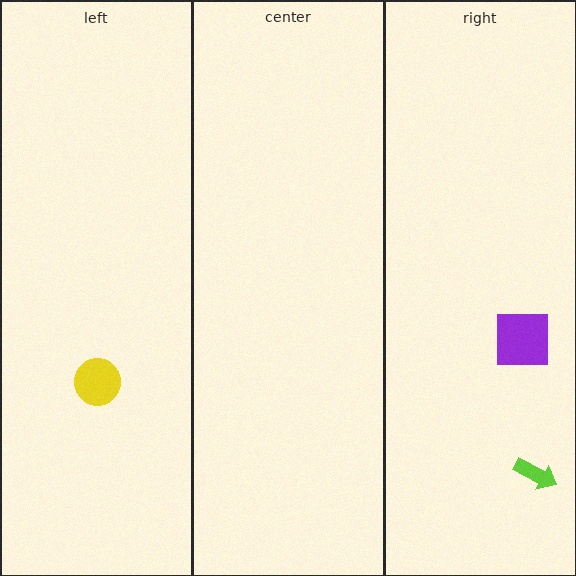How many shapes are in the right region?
2.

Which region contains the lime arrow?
The right region.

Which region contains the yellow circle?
The left region.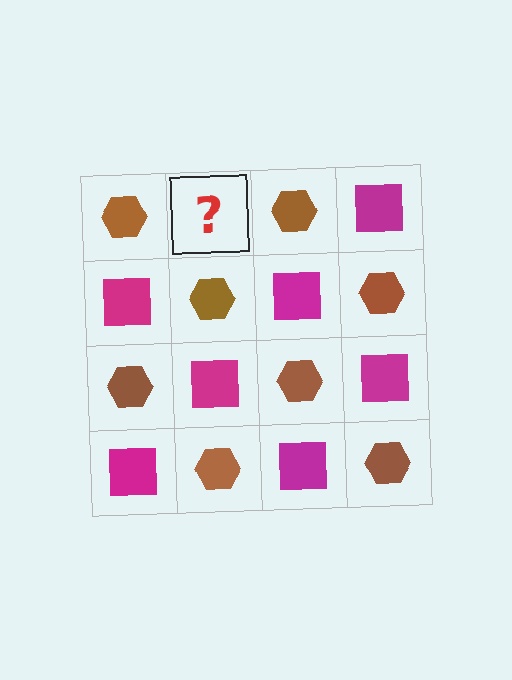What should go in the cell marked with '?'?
The missing cell should contain a magenta square.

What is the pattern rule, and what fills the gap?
The rule is that it alternates brown hexagon and magenta square in a checkerboard pattern. The gap should be filled with a magenta square.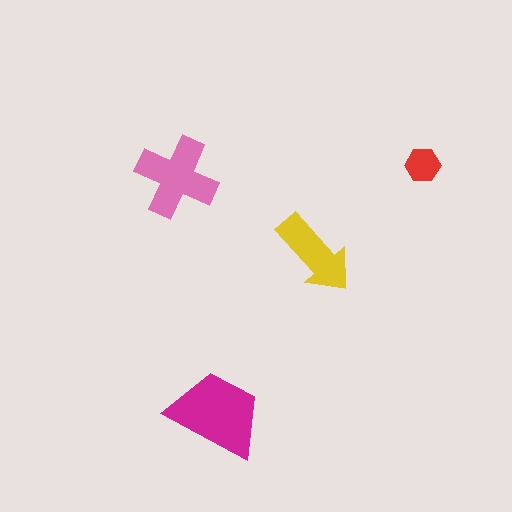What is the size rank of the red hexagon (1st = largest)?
4th.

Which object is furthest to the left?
The pink cross is leftmost.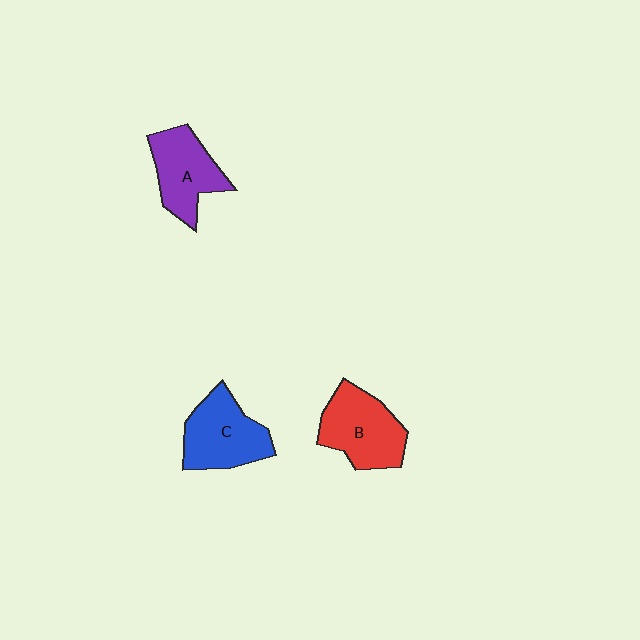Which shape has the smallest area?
Shape A (purple).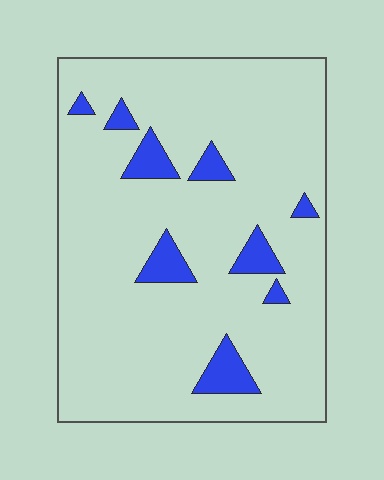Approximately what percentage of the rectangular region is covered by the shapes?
Approximately 10%.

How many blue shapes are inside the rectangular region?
9.